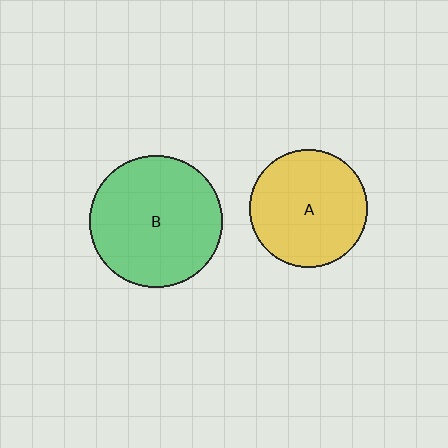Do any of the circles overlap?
No, none of the circles overlap.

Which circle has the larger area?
Circle B (green).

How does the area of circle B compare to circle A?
Approximately 1.2 times.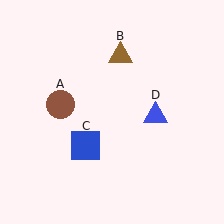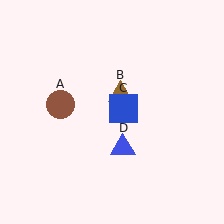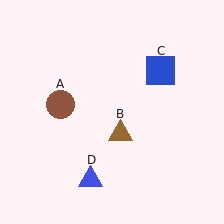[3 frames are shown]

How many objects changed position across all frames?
3 objects changed position: brown triangle (object B), blue square (object C), blue triangle (object D).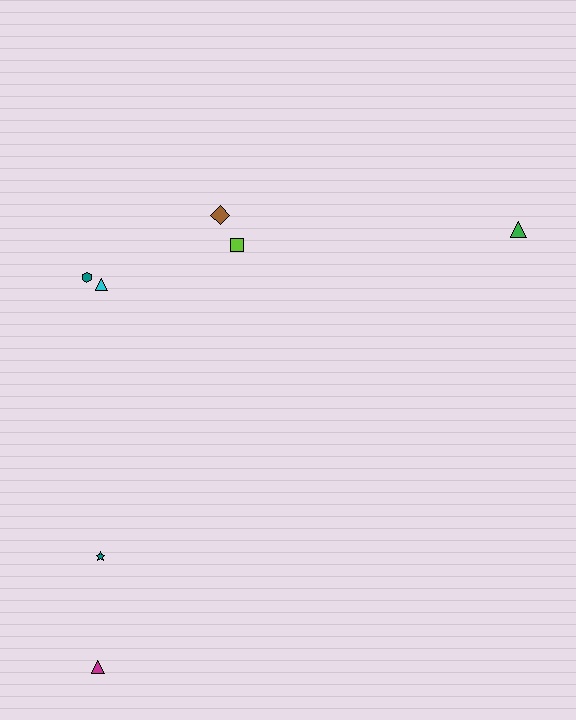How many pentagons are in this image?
There are no pentagons.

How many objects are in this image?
There are 7 objects.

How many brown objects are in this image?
There is 1 brown object.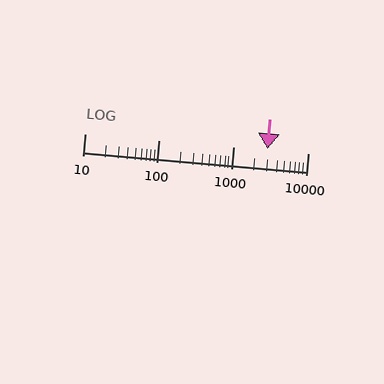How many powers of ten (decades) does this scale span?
The scale spans 3 decades, from 10 to 10000.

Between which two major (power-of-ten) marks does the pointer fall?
The pointer is between 1000 and 10000.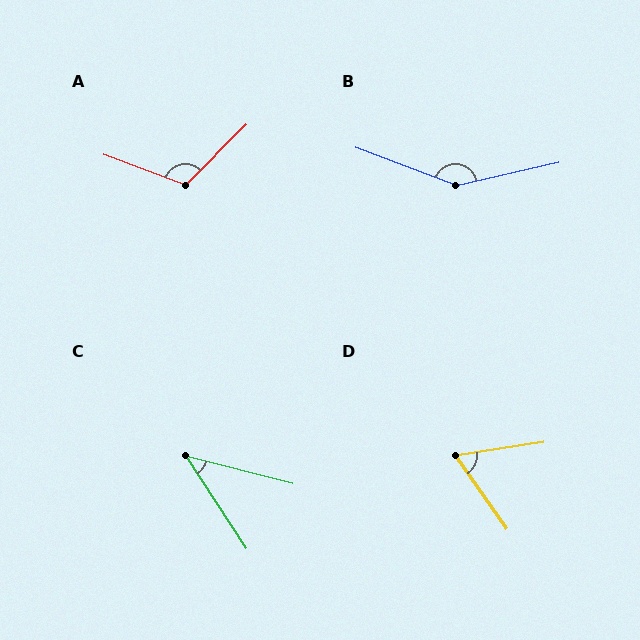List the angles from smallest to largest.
C (42°), D (63°), A (115°), B (146°).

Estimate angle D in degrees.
Approximately 63 degrees.